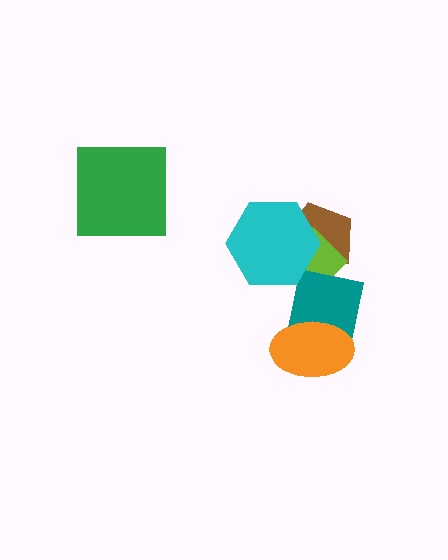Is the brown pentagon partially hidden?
Yes, it is partially covered by another shape.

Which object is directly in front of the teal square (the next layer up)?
The cyan hexagon is directly in front of the teal square.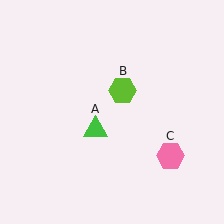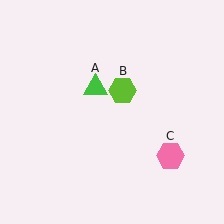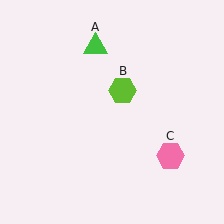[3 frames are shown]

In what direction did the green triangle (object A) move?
The green triangle (object A) moved up.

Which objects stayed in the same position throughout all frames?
Lime hexagon (object B) and pink hexagon (object C) remained stationary.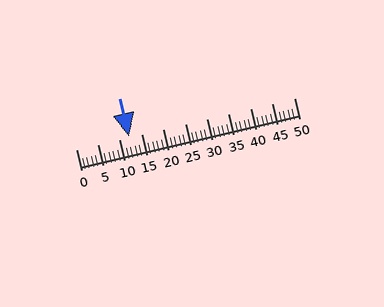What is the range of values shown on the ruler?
The ruler shows values from 0 to 50.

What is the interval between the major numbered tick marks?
The major tick marks are spaced 5 units apart.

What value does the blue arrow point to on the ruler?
The blue arrow points to approximately 12.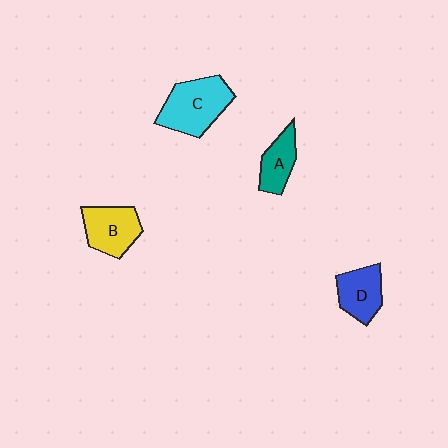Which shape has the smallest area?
Shape A (teal).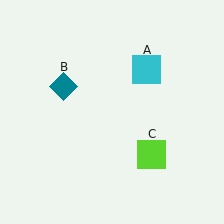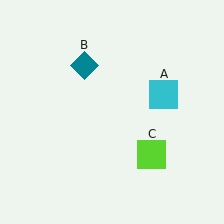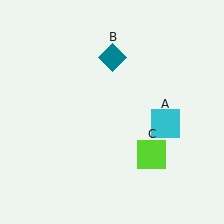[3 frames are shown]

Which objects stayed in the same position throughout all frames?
Lime square (object C) remained stationary.